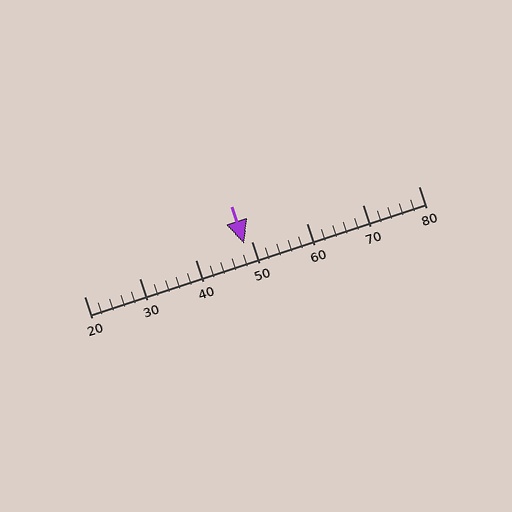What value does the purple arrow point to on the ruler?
The purple arrow points to approximately 49.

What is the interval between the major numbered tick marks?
The major tick marks are spaced 10 units apart.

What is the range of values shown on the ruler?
The ruler shows values from 20 to 80.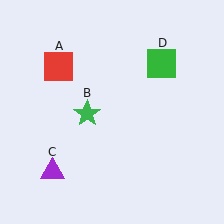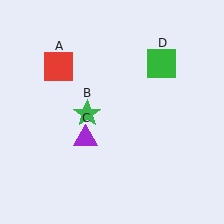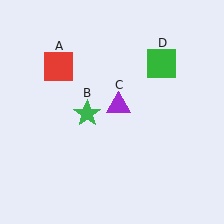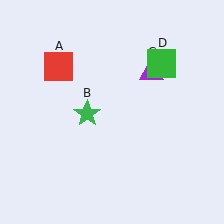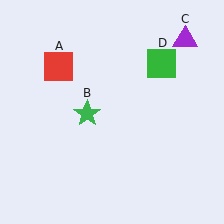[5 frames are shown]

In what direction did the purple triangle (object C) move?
The purple triangle (object C) moved up and to the right.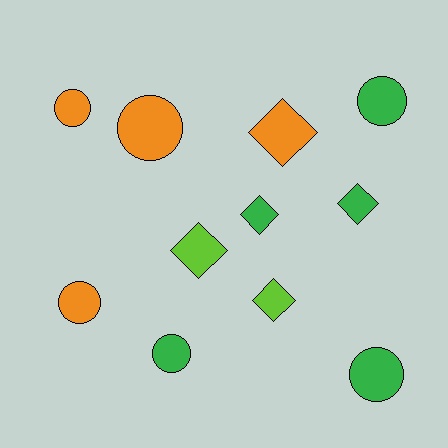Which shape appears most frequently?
Circle, with 6 objects.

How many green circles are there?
There are 3 green circles.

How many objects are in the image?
There are 11 objects.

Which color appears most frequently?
Green, with 5 objects.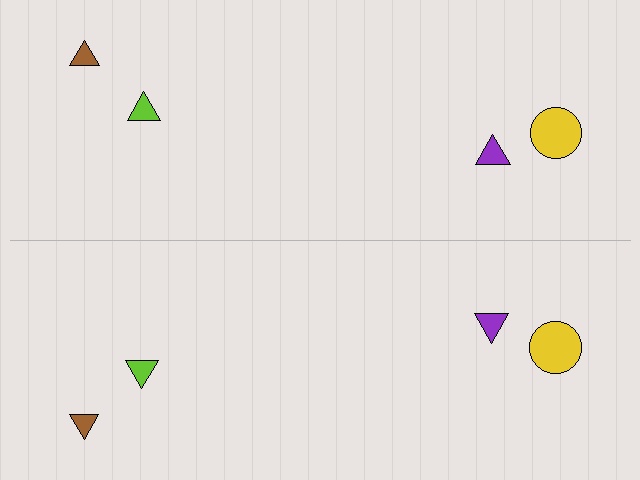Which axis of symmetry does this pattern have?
The pattern has a horizontal axis of symmetry running through the center of the image.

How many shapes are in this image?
There are 8 shapes in this image.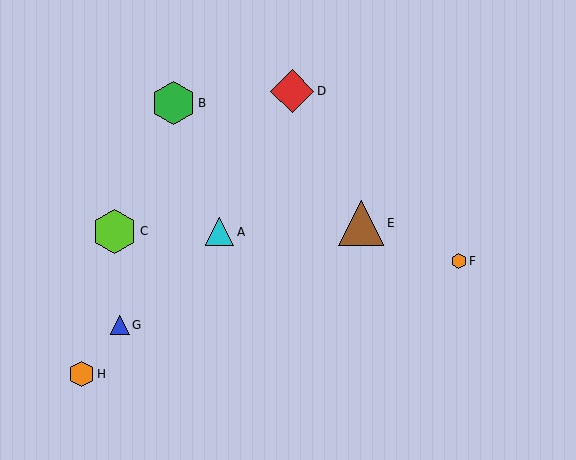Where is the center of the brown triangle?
The center of the brown triangle is at (361, 223).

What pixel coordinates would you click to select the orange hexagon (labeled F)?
Click at (459, 261) to select the orange hexagon F.